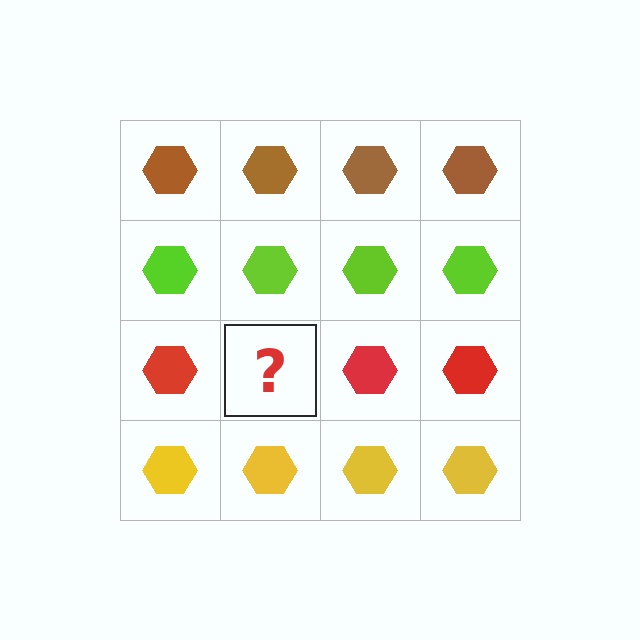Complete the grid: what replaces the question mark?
The question mark should be replaced with a red hexagon.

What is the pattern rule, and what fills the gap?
The rule is that each row has a consistent color. The gap should be filled with a red hexagon.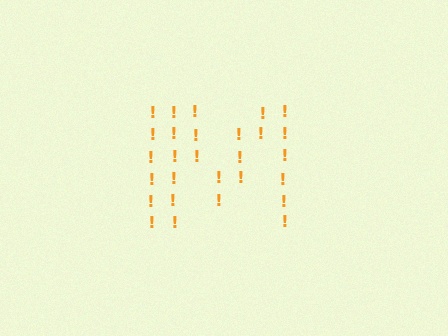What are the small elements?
The small elements are exclamation marks.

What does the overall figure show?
The overall figure shows the letter M.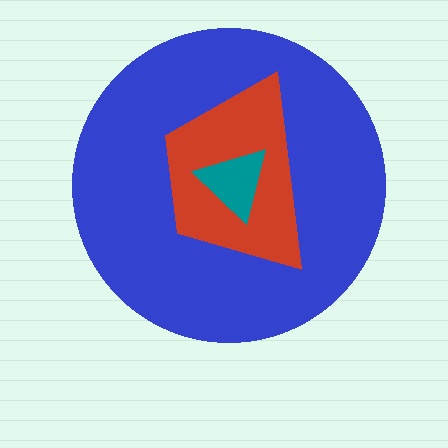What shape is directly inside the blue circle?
The red trapezoid.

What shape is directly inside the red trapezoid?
The teal triangle.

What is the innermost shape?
The teal triangle.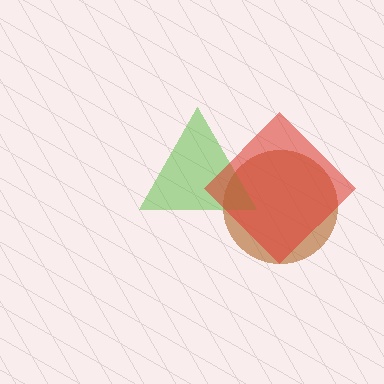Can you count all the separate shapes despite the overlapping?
Yes, there are 3 separate shapes.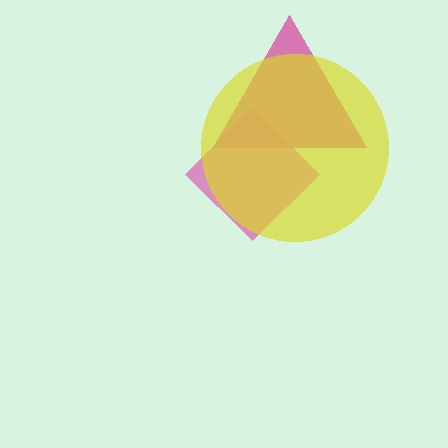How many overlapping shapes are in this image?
There are 3 overlapping shapes in the image.